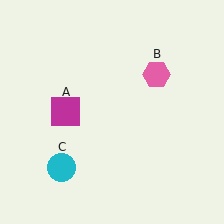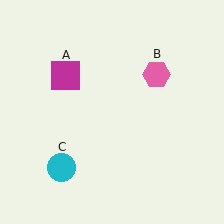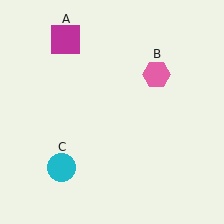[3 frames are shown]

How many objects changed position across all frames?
1 object changed position: magenta square (object A).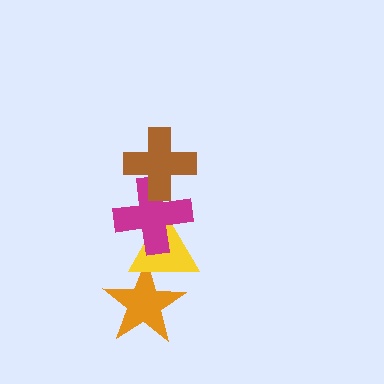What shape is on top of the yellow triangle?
The magenta cross is on top of the yellow triangle.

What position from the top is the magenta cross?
The magenta cross is 2nd from the top.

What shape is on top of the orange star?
The yellow triangle is on top of the orange star.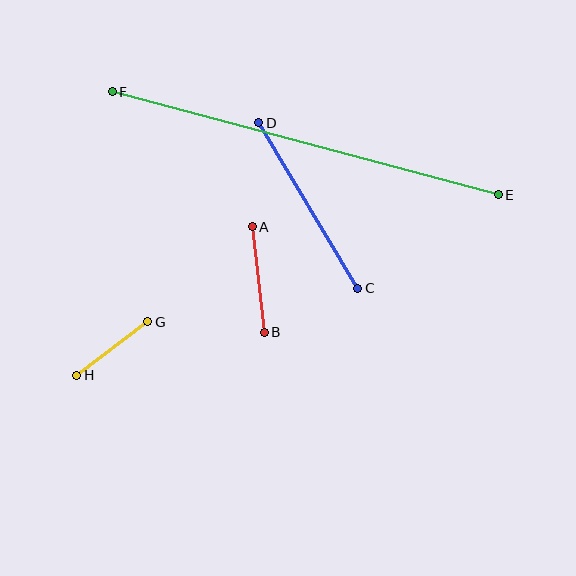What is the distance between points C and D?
The distance is approximately 193 pixels.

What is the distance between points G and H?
The distance is approximately 89 pixels.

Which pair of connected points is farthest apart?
Points E and F are farthest apart.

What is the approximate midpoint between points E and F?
The midpoint is at approximately (305, 143) pixels.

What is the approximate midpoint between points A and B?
The midpoint is at approximately (258, 280) pixels.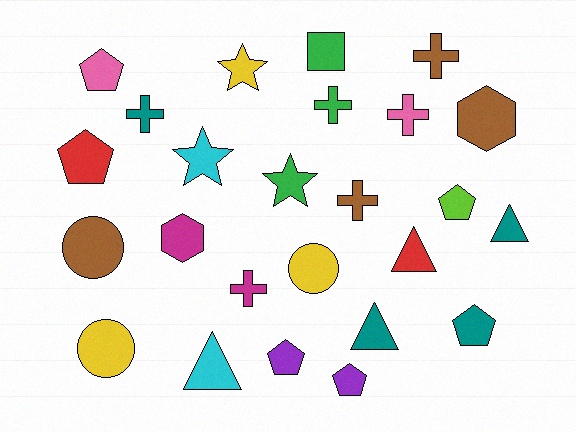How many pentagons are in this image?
There are 6 pentagons.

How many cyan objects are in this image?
There are 2 cyan objects.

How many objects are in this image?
There are 25 objects.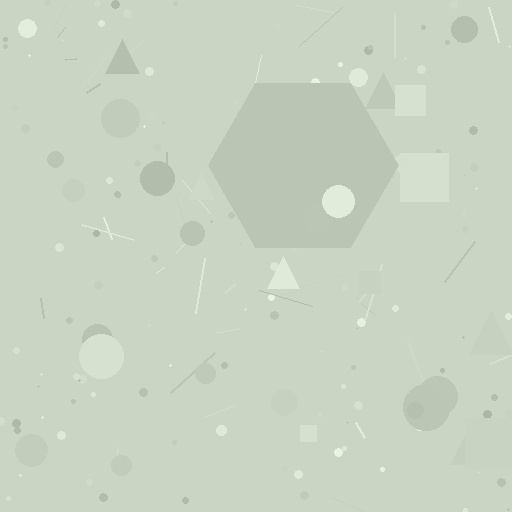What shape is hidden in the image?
A hexagon is hidden in the image.